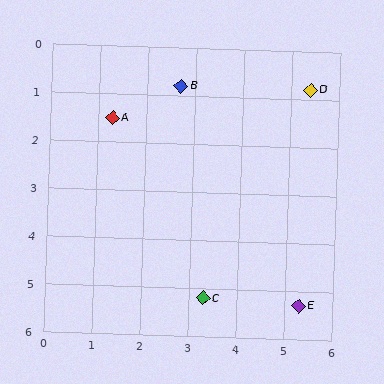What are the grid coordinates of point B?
Point B is at approximately (2.7, 0.8).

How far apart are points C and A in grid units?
Points C and A are about 4.2 grid units apart.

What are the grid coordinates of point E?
Point E is at approximately (5.3, 5.3).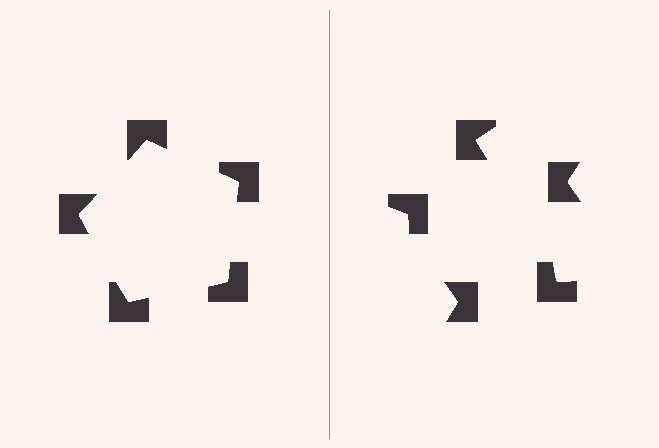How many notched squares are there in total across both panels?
10 — 5 on each side.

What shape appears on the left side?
An illusory pentagon.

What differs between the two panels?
The notched squares are positioned identically on both sides; only the wedge orientations differ. On the left they align to a pentagon; on the right they are misaligned.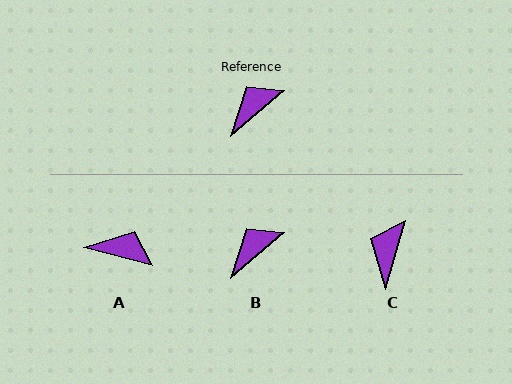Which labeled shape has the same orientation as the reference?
B.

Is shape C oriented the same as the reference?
No, it is off by about 34 degrees.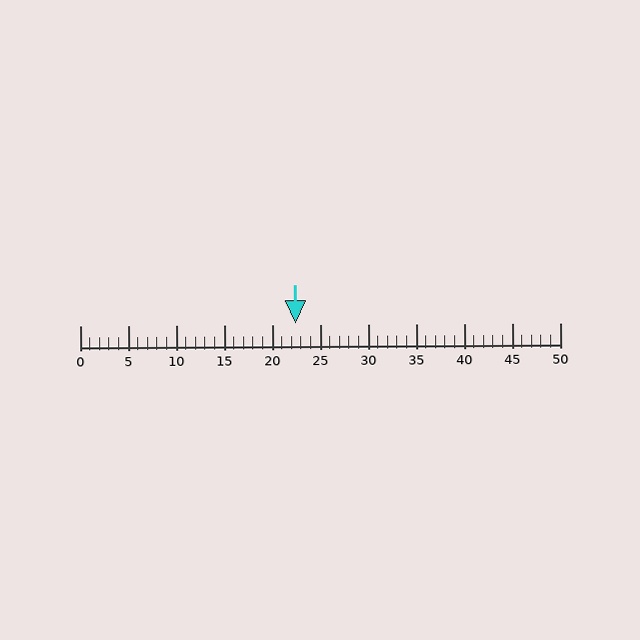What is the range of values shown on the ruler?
The ruler shows values from 0 to 50.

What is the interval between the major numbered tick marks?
The major tick marks are spaced 5 units apart.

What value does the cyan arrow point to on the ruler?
The cyan arrow points to approximately 22.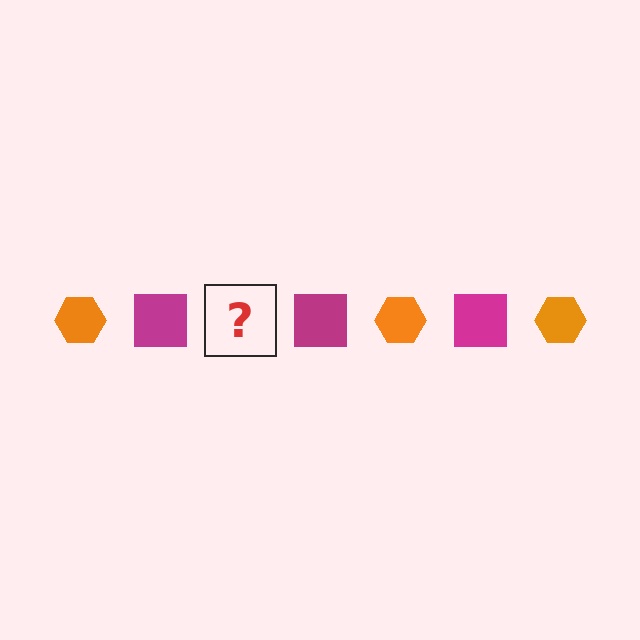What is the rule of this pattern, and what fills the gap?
The rule is that the pattern alternates between orange hexagon and magenta square. The gap should be filled with an orange hexagon.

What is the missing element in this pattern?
The missing element is an orange hexagon.